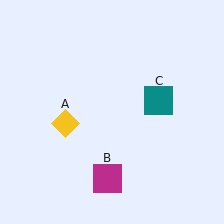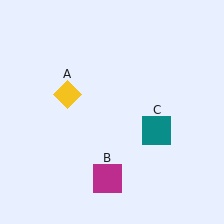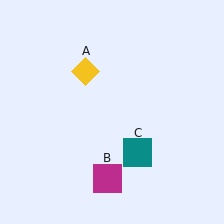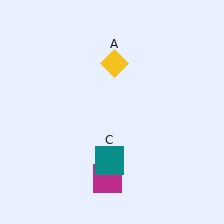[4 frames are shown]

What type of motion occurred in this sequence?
The yellow diamond (object A), teal square (object C) rotated clockwise around the center of the scene.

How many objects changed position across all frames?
2 objects changed position: yellow diamond (object A), teal square (object C).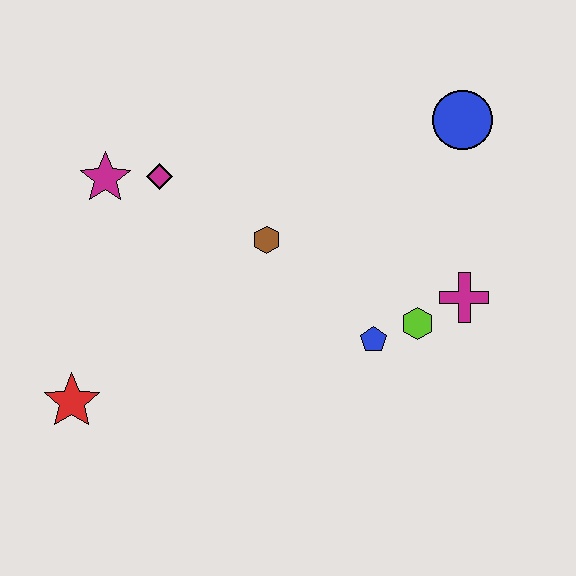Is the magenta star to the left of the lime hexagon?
Yes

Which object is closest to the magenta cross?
The lime hexagon is closest to the magenta cross.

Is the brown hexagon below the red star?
No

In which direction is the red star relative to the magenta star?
The red star is below the magenta star.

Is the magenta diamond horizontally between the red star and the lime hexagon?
Yes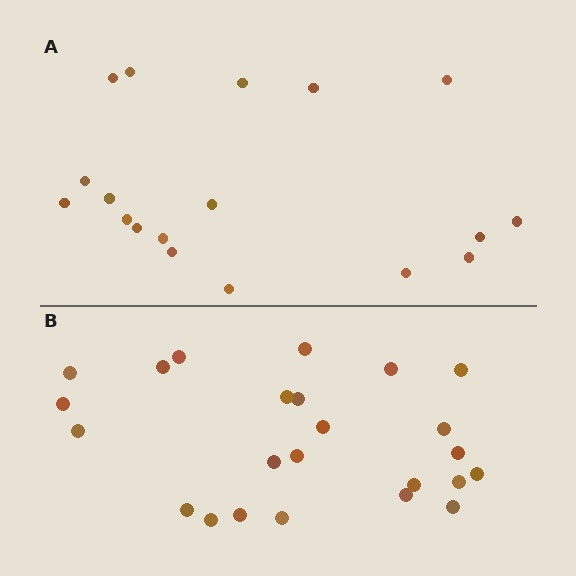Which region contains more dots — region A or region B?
Region B (the bottom region) has more dots.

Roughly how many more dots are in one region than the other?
Region B has about 6 more dots than region A.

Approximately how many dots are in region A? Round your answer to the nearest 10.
About 20 dots. (The exact count is 18, which rounds to 20.)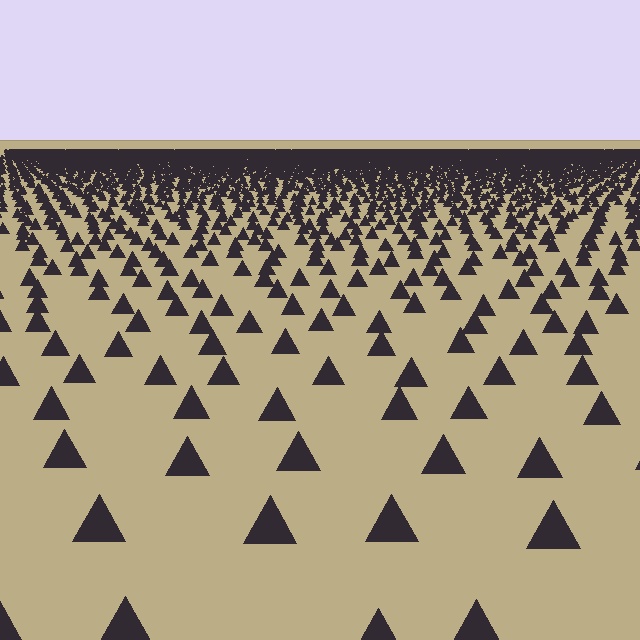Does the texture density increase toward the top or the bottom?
Density increases toward the top.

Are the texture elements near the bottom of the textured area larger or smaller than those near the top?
Larger. Near the bottom, elements are closer to the viewer and appear at a bigger on-screen size.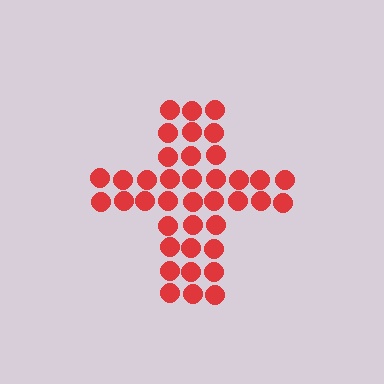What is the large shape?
The large shape is a cross.